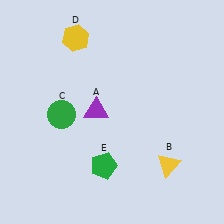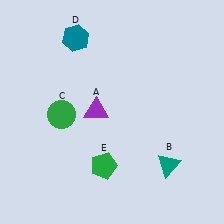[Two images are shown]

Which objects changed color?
B changed from yellow to teal. D changed from yellow to teal.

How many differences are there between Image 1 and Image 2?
There are 2 differences between the two images.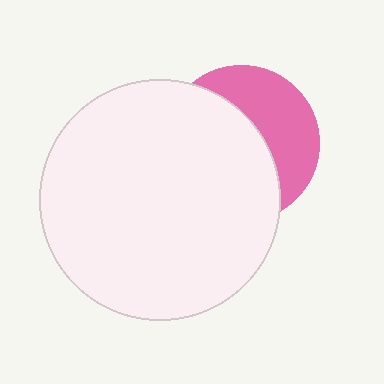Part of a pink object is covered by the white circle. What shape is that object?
It is a circle.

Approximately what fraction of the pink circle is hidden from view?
Roughly 60% of the pink circle is hidden behind the white circle.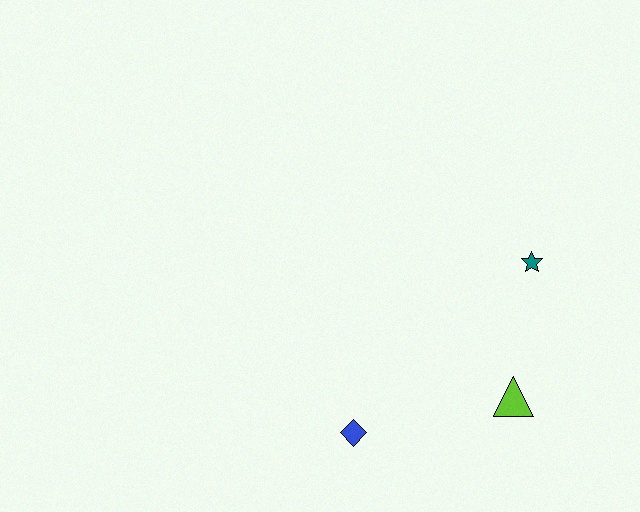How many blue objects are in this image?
There is 1 blue object.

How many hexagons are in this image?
There are no hexagons.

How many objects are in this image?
There are 3 objects.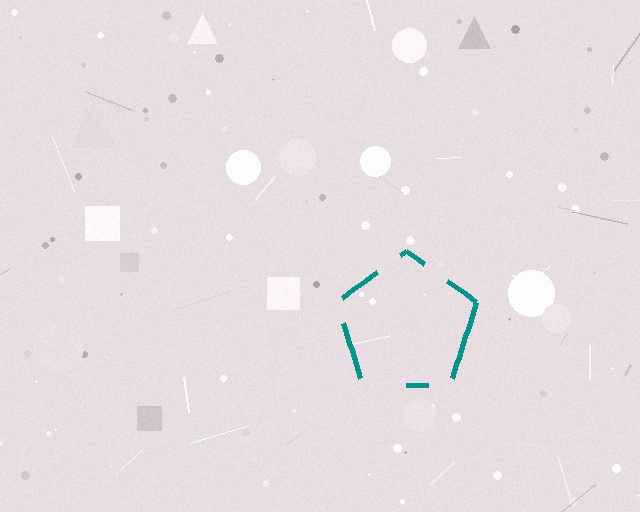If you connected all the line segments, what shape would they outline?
They would outline a pentagon.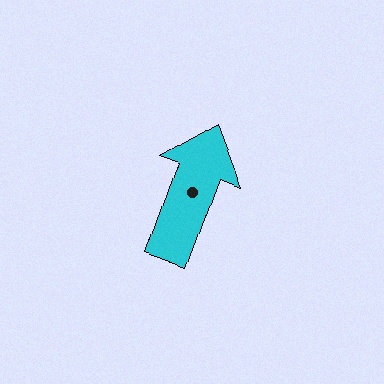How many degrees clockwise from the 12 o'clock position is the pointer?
Approximately 20 degrees.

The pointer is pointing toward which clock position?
Roughly 1 o'clock.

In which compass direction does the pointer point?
North.